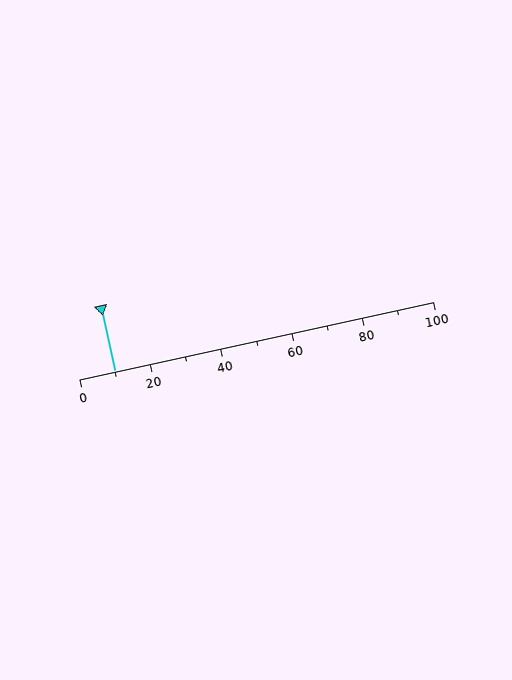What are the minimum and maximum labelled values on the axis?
The axis runs from 0 to 100.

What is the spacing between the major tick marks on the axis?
The major ticks are spaced 20 apart.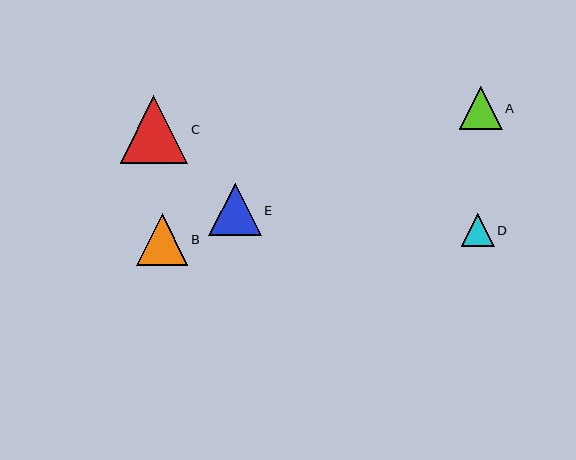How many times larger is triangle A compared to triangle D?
Triangle A is approximately 1.3 times the size of triangle D.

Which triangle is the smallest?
Triangle D is the smallest with a size of approximately 32 pixels.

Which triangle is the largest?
Triangle C is the largest with a size of approximately 67 pixels.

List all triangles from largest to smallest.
From largest to smallest: C, E, B, A, D.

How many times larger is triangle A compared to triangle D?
Triangle A is approximately 1.3 times the size of triangle D.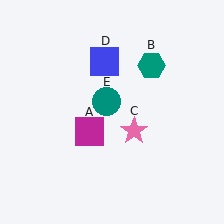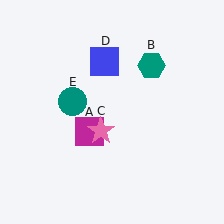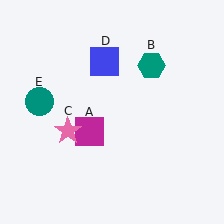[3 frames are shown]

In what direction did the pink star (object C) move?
The pink star (object C) moved left.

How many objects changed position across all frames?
2 objects changed position: pink star (object C), teal circle (object E).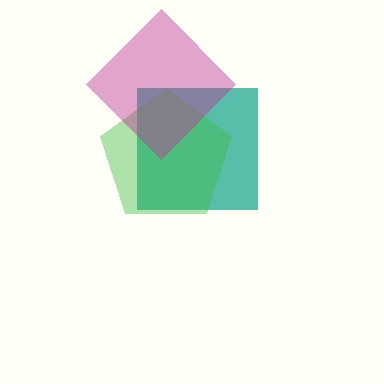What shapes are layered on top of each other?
The layered shapes are: a teal square, a green pentagon, a magenta diamond.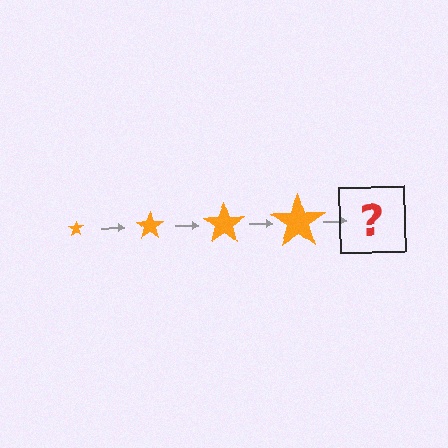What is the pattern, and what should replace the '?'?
The pattern is that the star gets progressively larger each step. The '?' should be an orange star, larger than the previous one.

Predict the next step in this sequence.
The next step is an orange star, larger than the previous one.